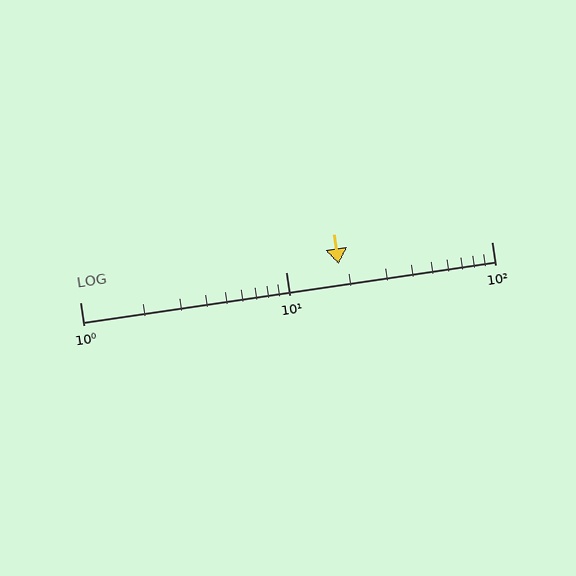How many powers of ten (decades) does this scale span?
The scale spans 2 decades, from 1 to 100.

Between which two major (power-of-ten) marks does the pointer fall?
The pointer is between 10 and 100.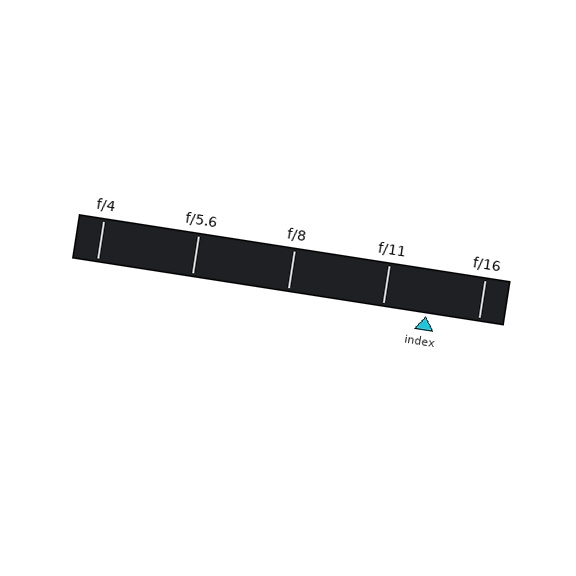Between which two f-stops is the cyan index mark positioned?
The index mark is between f/11 and f/16.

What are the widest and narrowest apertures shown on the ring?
The widest aperture shown is f/4 and the narrowest is f/16.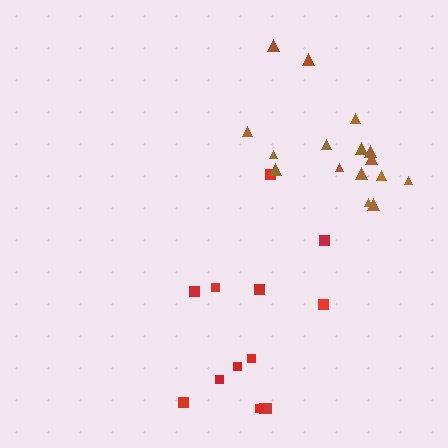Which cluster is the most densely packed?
Brown.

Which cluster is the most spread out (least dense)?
Red.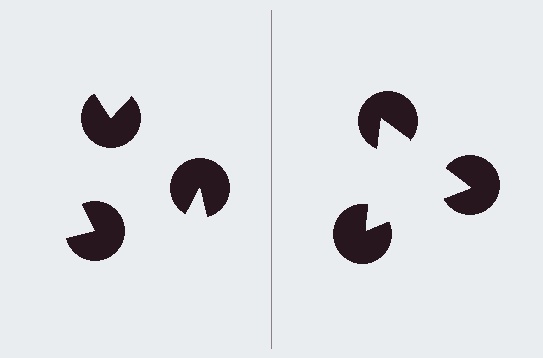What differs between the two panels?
The pac-man discs are positioned identically on both sides; only the wedge orientations differ. On the right they align to a triangle; on the left they are misaligned.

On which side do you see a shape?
An illusory triangle appears on the right side. On the left side the wedge cuts are rotated, so no coherent shape forms.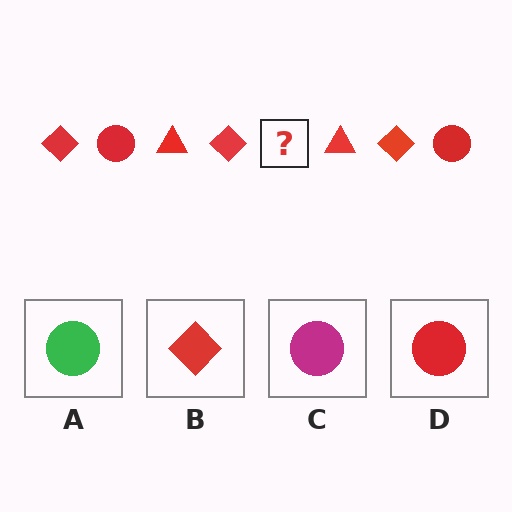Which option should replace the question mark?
Option D.